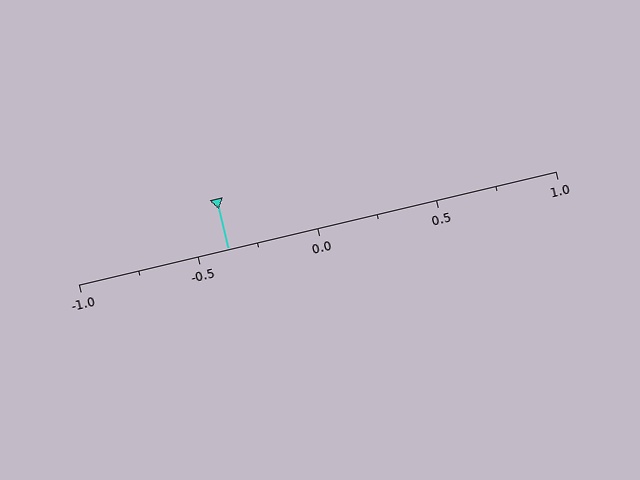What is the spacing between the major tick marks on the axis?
The major ticks are spaced 0.5 apart.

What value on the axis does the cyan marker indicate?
The marker indicates approximately -0.38.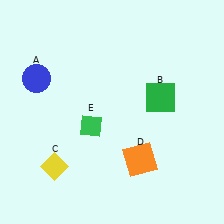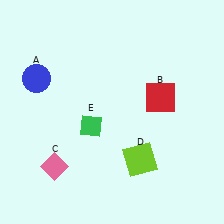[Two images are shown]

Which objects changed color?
B changed from green to red. C changed from yellow to pink. D changed from orange to lime.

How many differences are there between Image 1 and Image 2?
There are 3 differences between the two images.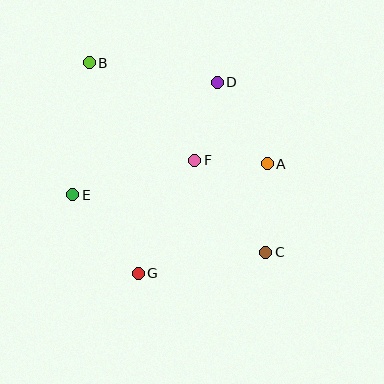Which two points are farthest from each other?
Points B and C are farthest from each other.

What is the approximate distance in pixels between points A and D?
The distance between A and D is approximately 95 pixels.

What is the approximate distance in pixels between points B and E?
The distance between B and E is approximately 133 pixels.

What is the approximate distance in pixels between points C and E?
The distance between C and E is approximately 201 pixels.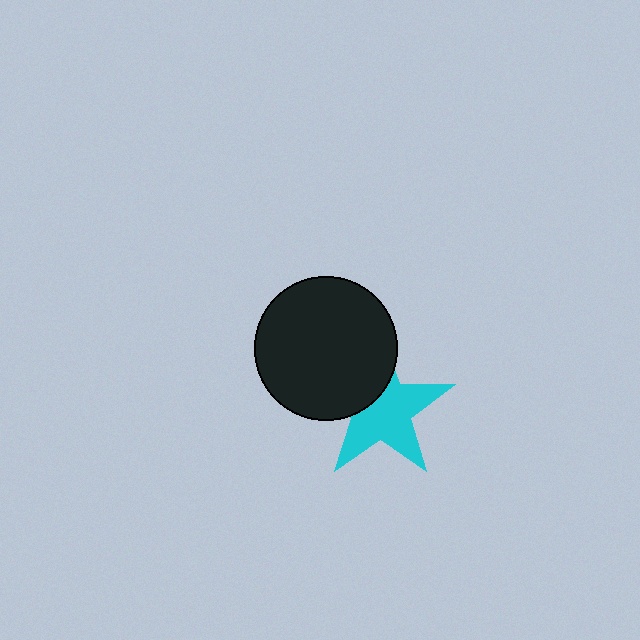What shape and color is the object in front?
The object in front is a black circle.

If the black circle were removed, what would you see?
You would see the complete cyan star.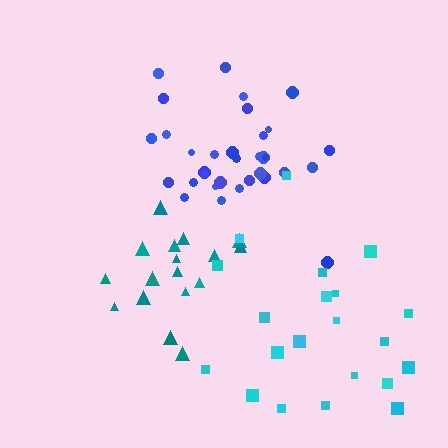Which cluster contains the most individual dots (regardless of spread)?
Blue (33).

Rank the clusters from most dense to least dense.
blue, teal, cyan.